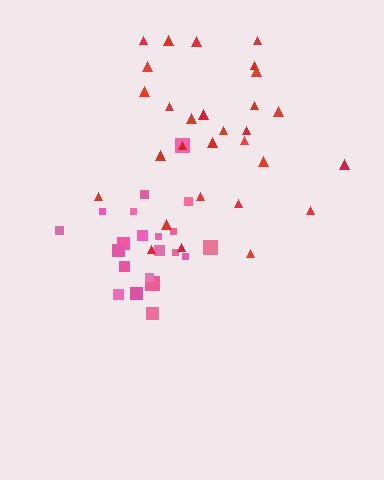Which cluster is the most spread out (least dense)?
Red.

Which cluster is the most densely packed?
Pink.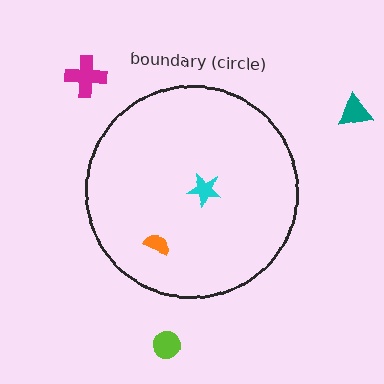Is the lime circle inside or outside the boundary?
Outside.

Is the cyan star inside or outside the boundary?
Inside.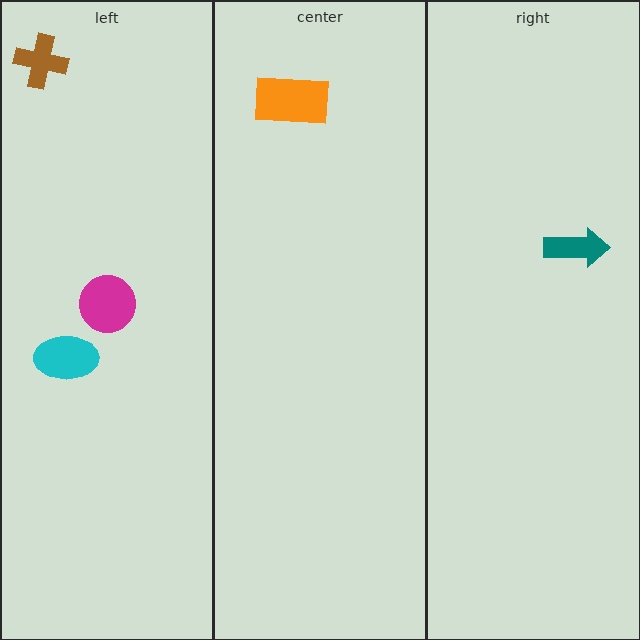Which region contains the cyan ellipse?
The left region.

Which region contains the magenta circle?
The left region.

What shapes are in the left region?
The brown cross, the cyan ellipse, the magenta circle.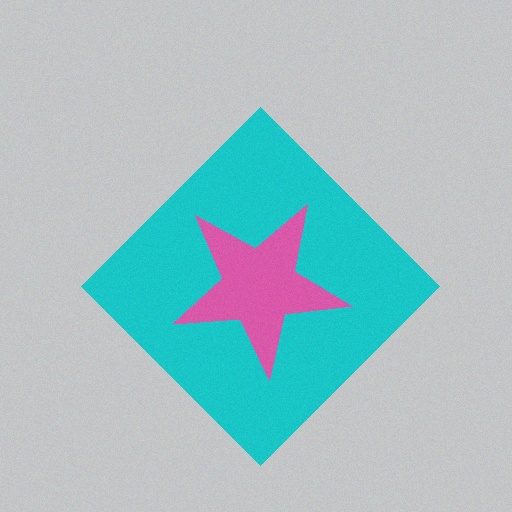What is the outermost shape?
The cyan diamond.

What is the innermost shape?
The pink star.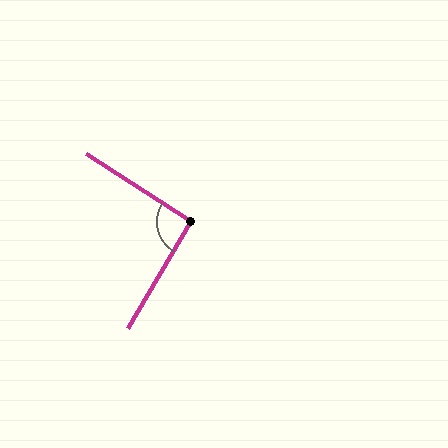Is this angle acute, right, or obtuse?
It is approximately a right angle.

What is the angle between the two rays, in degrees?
Approximately 92 degrees.